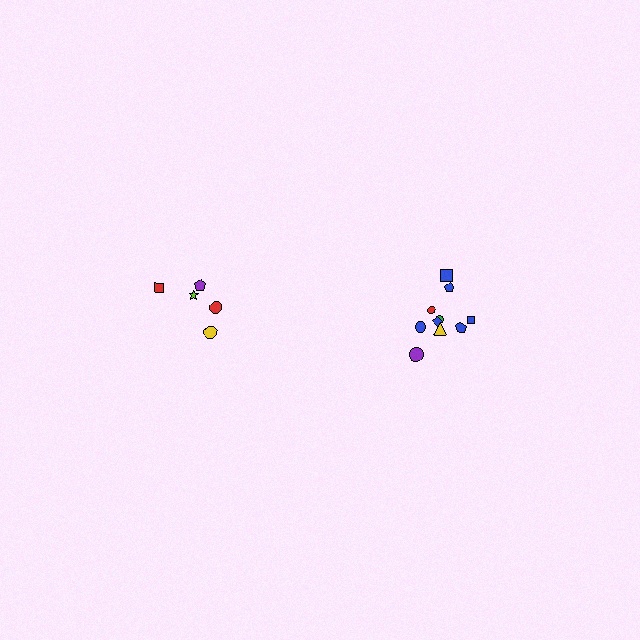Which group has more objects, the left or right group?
The right group.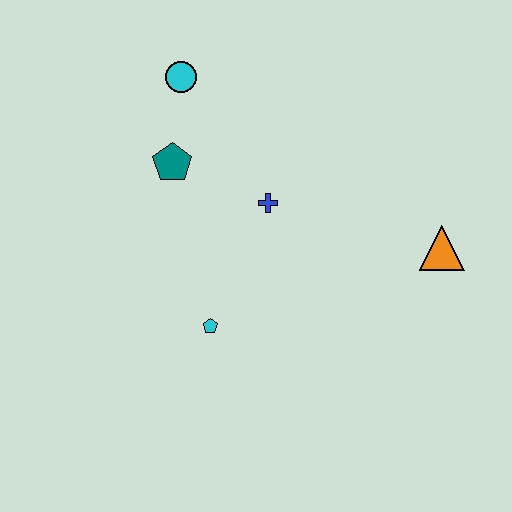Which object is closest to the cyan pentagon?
The blue cross is closest to the cyan pentagon.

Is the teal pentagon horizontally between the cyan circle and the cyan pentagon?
No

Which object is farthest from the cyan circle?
The orange triangle is farthest from the cyan circle.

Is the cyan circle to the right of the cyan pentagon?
No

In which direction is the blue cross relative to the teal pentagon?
The blue cross is to the right of the teal pentagon.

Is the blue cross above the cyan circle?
No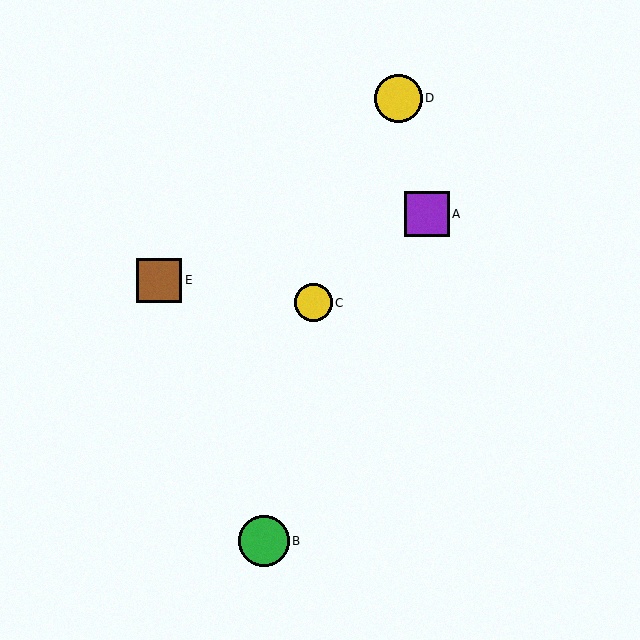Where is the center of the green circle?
The center of the green circle is at (264, 541).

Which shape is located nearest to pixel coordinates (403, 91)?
The yellow circle (labeled D) at (398, 98) is nearest to that location.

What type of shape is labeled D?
Shape D is a yellow circle.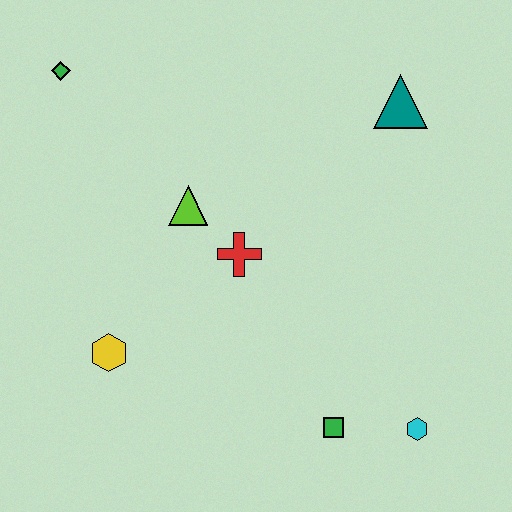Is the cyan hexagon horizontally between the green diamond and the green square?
No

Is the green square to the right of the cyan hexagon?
No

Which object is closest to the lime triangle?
The red cross is closest to the lime triangle.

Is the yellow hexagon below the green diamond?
Yes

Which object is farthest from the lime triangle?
The cyan hexagon is farthest from the lime triangle.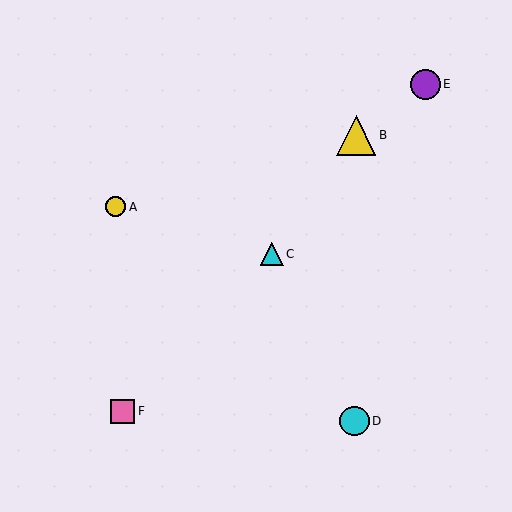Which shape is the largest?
The yellow triangle (labeled B) is the largest.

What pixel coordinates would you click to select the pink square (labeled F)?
Click at (123, 411) to select the pink square F.